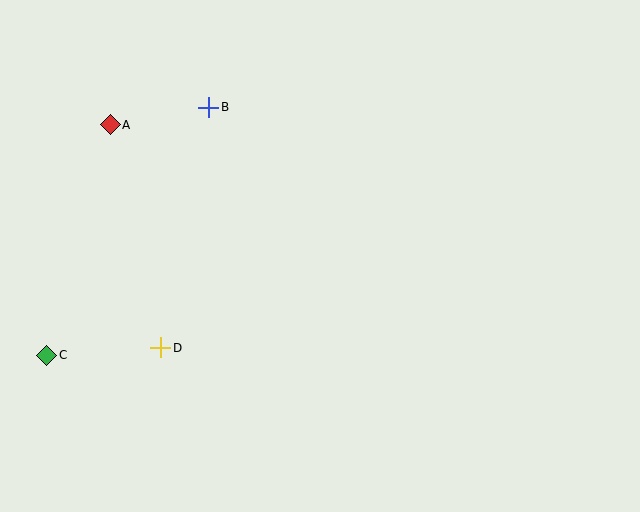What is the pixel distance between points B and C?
The distance between B and C is 296 pixels.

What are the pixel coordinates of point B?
Point B is at (209, 107).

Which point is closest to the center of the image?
Point D at (161, 348) is closest to the center.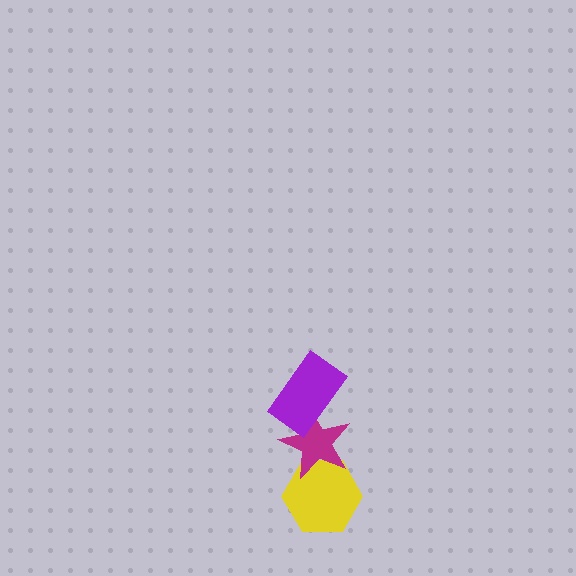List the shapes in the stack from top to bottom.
From top to bottom: the purple rectangle, the magenta star, the yellow hexagon.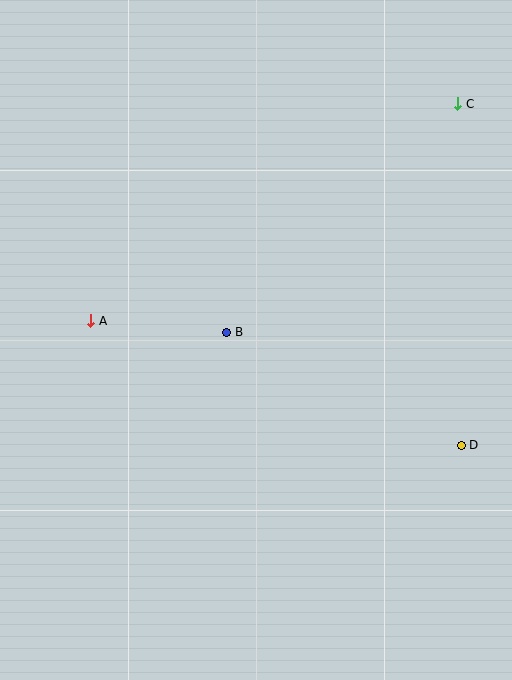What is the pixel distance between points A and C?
The distance between A and C is 426 pixels.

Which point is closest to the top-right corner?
Point C is closest to the top-right corner.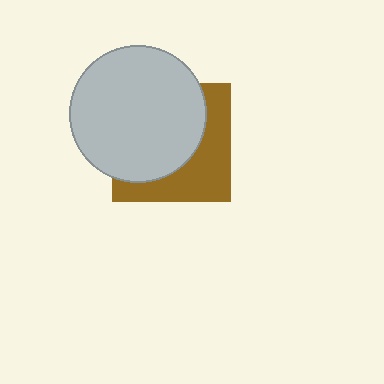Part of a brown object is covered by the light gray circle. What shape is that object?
It is a square.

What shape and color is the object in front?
The object in front is a light gray circle.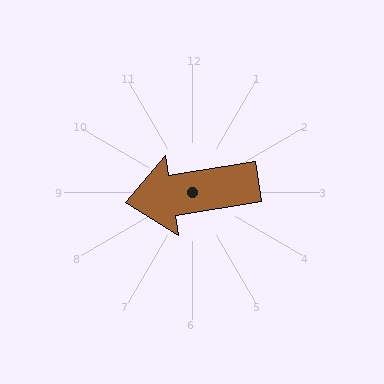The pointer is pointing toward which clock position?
Roughly 9 o'clock.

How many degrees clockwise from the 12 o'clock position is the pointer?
Approximately 261 degrees.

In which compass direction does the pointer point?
West.